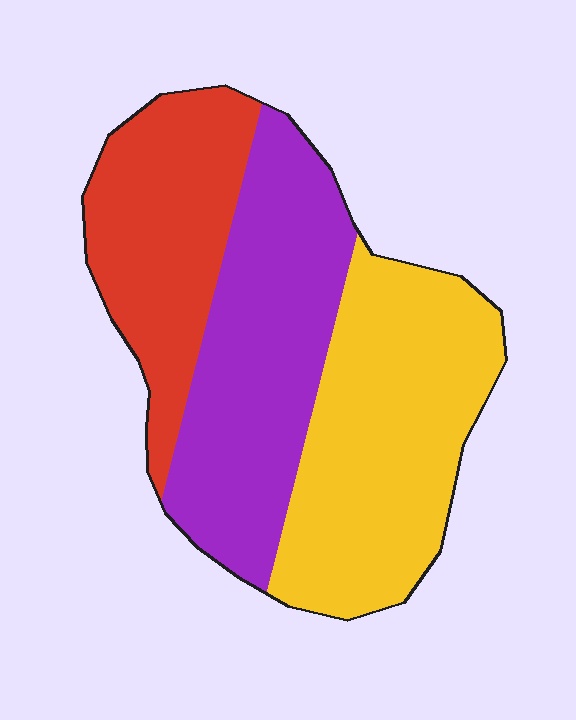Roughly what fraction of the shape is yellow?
Yellow takes up about three eighths (3/8) of the shape.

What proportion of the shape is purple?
Purple takes up about one third (1/3) of the shape.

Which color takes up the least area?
Red, at roughly 25%.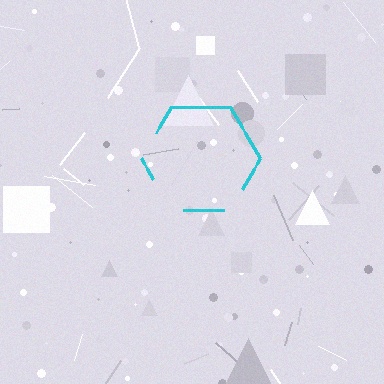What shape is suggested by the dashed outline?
The dashed outline suggests a hexagon.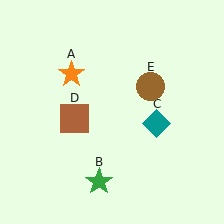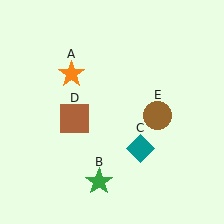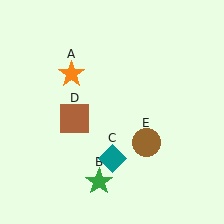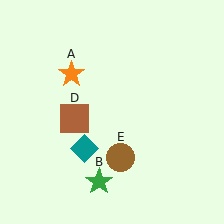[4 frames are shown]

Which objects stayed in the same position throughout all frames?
Orange star (object A) and green star (object B) and brown square (object D) remained stationary.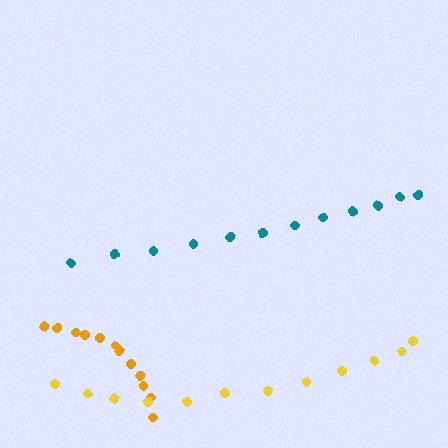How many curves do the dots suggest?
There are 3 distinct paths.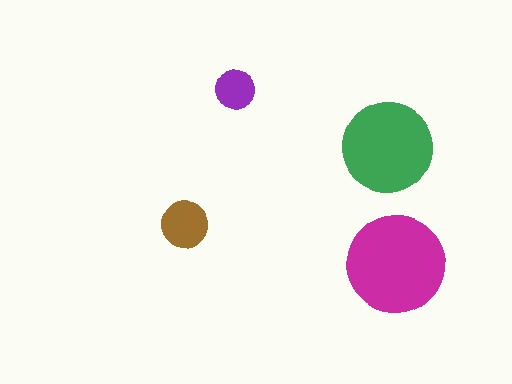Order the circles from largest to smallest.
the magenta one, the green one, the brown one, the purple one.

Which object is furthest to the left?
The brown circle is leftmost.